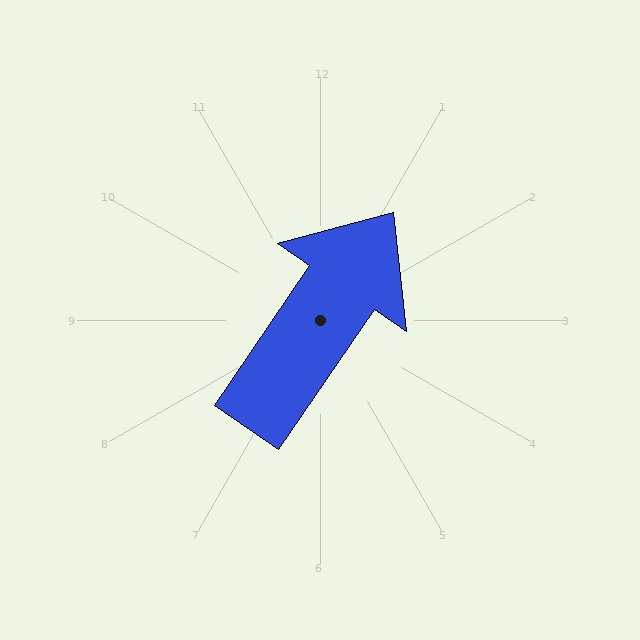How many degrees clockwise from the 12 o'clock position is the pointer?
Approximately 34 degrees.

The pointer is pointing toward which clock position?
Roughly 1 o'clock.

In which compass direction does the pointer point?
Northeast.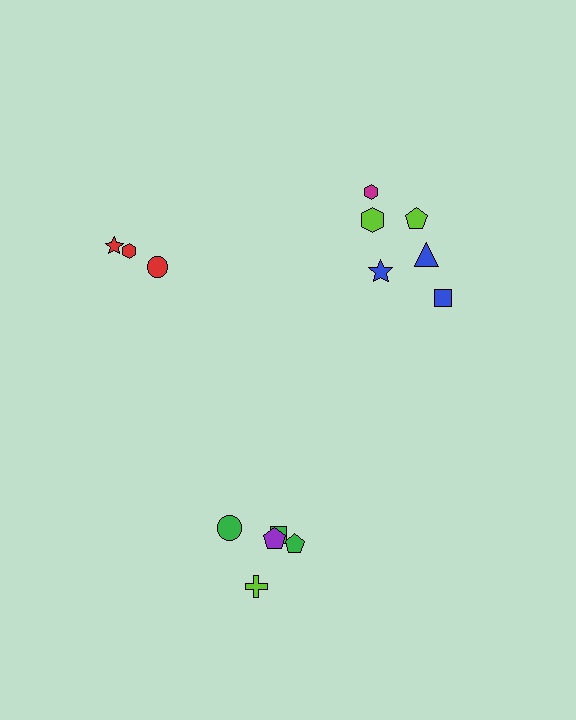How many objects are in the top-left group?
There are 3 objects.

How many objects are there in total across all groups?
There are 14 objects.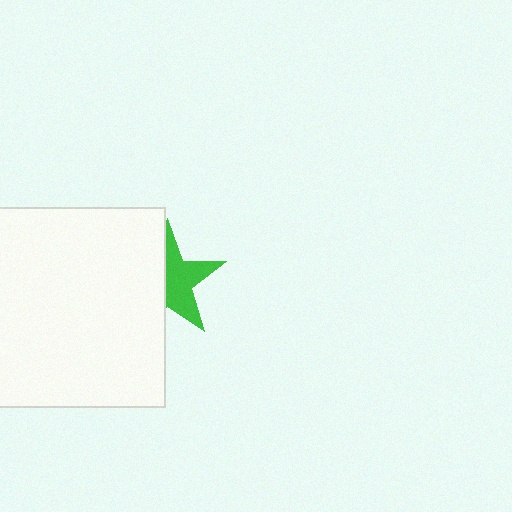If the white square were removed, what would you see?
You would see the complete green star.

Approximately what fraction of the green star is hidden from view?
Roughly 46% of the green star is hidden behind the white square.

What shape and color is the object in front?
The object in front is a white square.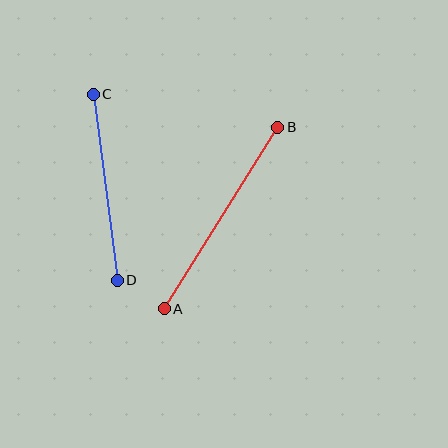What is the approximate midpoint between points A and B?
The midpoint is at approximately (221, 218) pixels.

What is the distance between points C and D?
The distance is approximately 187 pixels.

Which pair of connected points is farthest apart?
Points A and B are farthest apart.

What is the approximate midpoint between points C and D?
The midpoint is at approximately (105, 187) pixels.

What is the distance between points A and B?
The distance is approximately 214 pixels.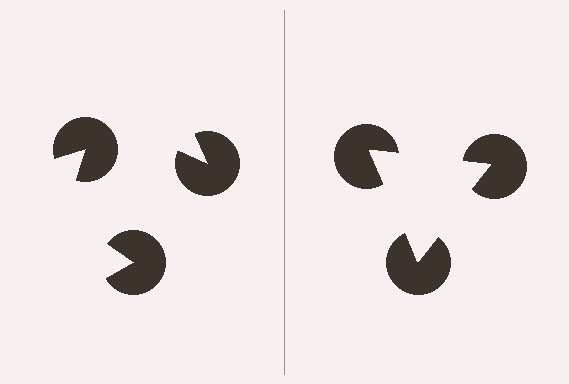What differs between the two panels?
The pac-man discs are positioned identically on both sides; only the wedge orientations differ. On the right they align to a triangle; on the left they are misaligned.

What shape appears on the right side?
An illusory triangle.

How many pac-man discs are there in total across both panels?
6 — 3 on each side.